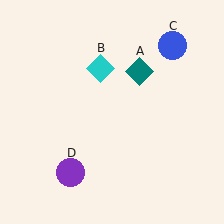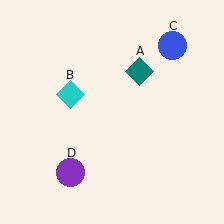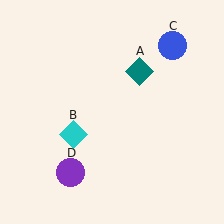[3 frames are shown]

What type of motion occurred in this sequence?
The cyan diamond (object B) rotated counterclockwise around the center of the scene.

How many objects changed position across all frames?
1 object changed position: cyan diamond (object B).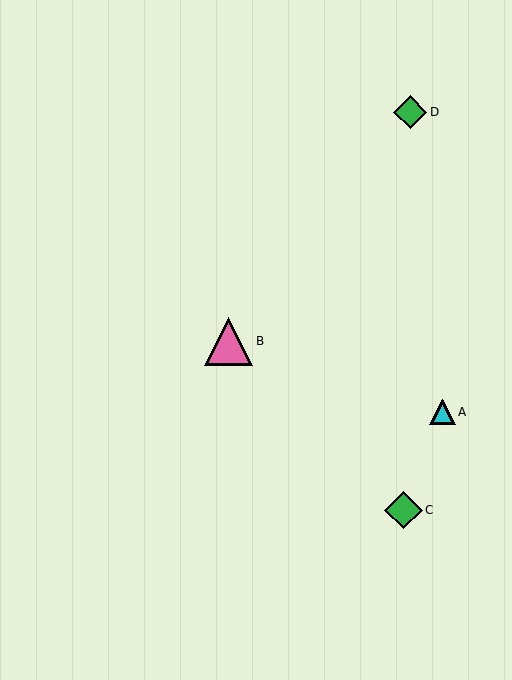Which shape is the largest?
The pink triangle (labeled B) is the largest.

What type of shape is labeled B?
Shape B is a pink triangle.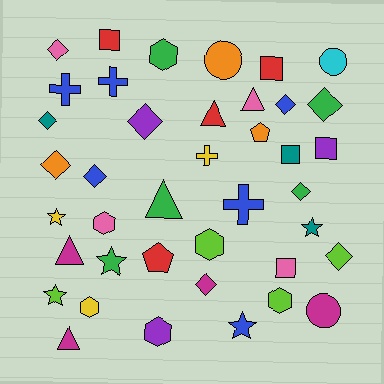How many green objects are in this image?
There are 5 green objects.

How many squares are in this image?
There are 5 squares.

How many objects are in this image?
There are 40 objects.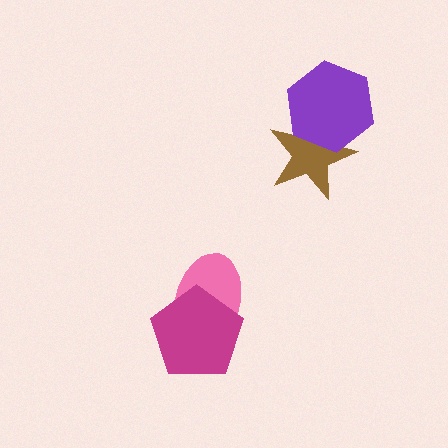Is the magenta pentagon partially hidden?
No, no other shape covers it.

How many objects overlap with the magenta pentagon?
1 object overlaps with the magenta pentagon.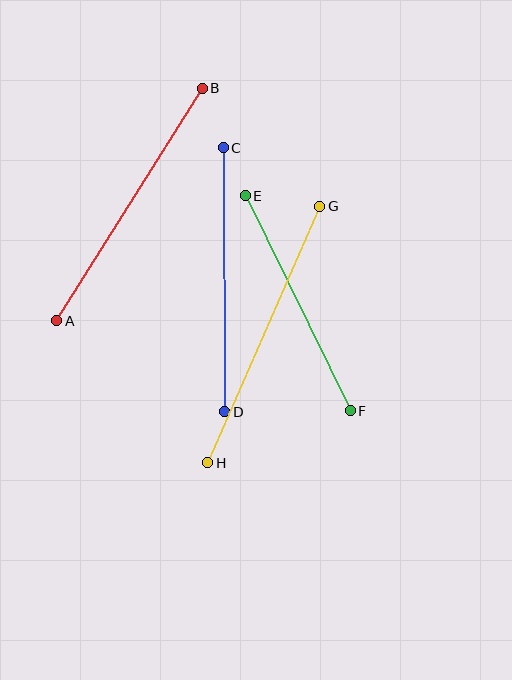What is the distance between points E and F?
The distance is approximately 239 pixels.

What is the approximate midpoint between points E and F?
The midpoint is at approximately (298, 303) pixels.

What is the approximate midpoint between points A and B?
The midpoint is at approximately (130, 204) pixels.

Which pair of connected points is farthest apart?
Points G and H are farthest apart.